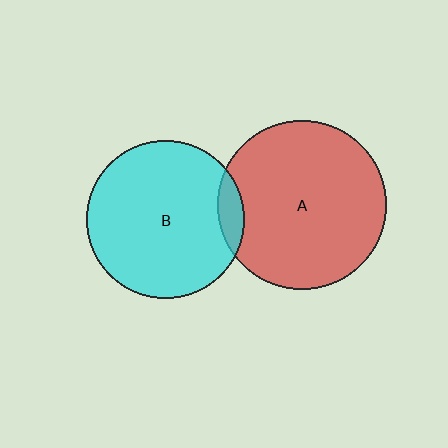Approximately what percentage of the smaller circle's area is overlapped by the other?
Approximately 10%.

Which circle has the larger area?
Circle A (red).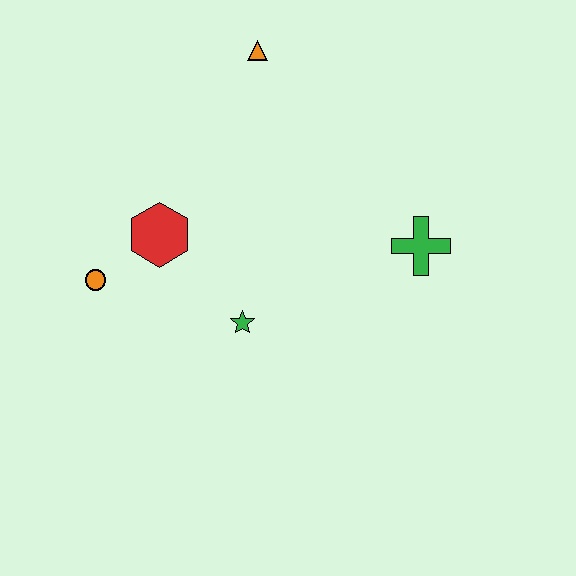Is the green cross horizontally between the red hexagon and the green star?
No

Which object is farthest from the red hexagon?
The green cross is farthest from the red hexagon.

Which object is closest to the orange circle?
The red hexagon is closest to the orange circle.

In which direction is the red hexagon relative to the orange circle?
The red hexagon is to the right of the orange circle.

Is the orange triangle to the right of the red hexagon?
Yes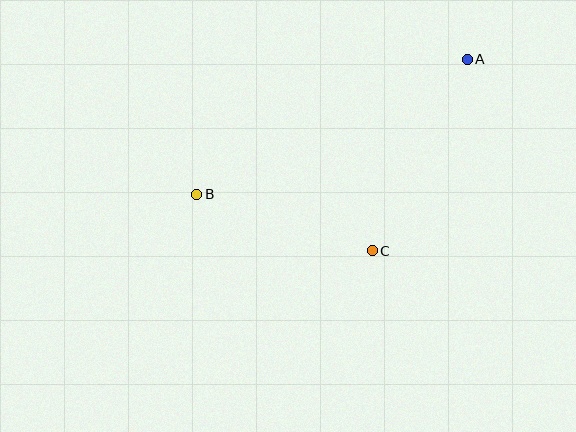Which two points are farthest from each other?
Points A and B are farthest from each other.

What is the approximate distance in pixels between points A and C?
The distance between A and C is approximately 214 pixels.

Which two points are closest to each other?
Points B and C are closest to each other.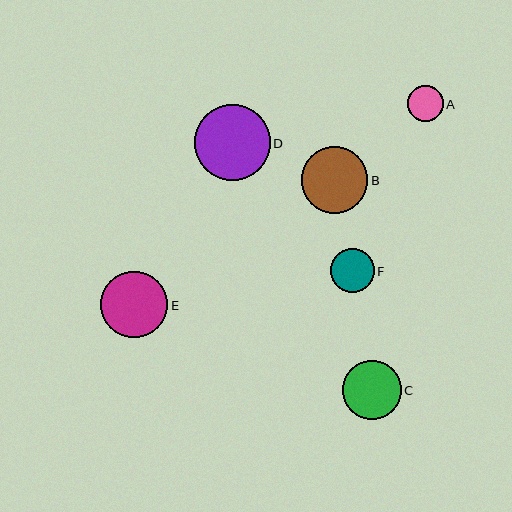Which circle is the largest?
Circle D is the largest with a size of approximately 76 pixels.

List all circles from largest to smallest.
From largest to smallest: D, B, E, C, F, A.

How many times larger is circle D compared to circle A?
Circle D is approximately 2.1 times the size of circle A.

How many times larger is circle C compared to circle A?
Circle C is approximately 1.7 times the size of circle A.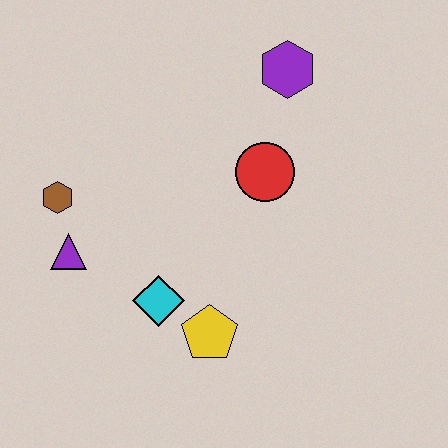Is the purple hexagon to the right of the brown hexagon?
Yes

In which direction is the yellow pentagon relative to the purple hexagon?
The yellow pentagon is below the purple hexagon.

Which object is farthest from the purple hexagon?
The purple triangle is farthest from the purple hexagon.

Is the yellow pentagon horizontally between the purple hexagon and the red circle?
No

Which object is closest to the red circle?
The purple hexagon is closest to the red circle.